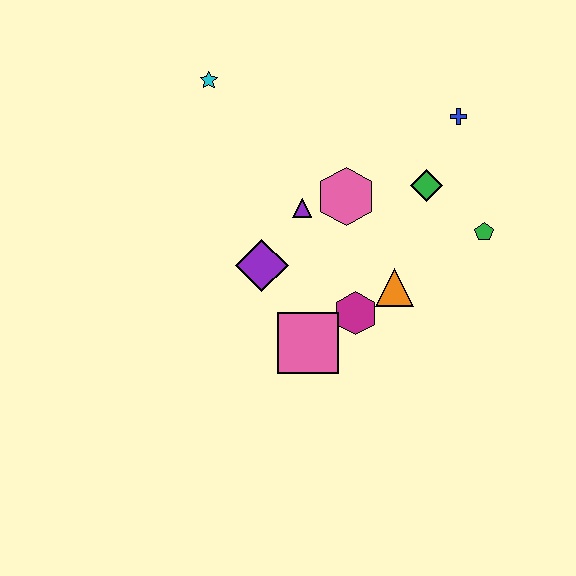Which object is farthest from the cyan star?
The green pentagon is farthest from the cyan star.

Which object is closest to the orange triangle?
The magenta hexagon is closest to the orange triangle.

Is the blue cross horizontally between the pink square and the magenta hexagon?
No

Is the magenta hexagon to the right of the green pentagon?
No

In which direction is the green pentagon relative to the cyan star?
The green pentagon is to the right of the cyan star.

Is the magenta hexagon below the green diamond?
Yes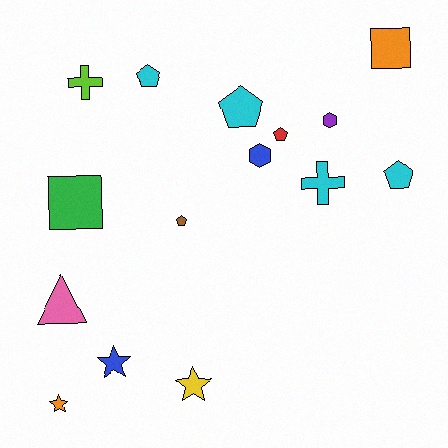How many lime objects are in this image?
There is 1 lime object.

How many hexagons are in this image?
There are 2 hexagons.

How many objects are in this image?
There are 15 objects.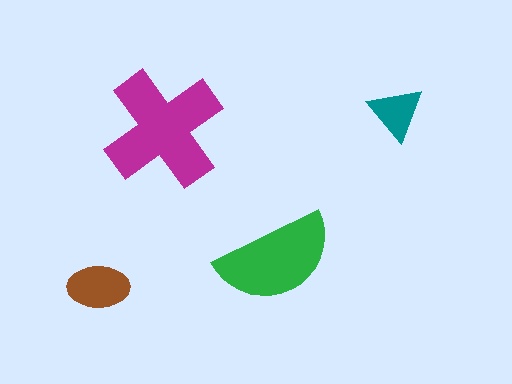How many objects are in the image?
There are 4 objects in the image.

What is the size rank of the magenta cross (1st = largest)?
1st.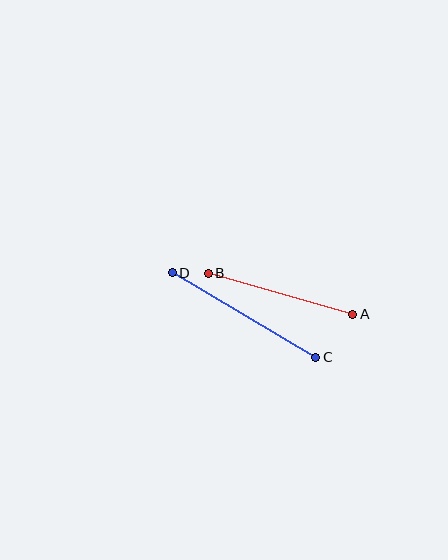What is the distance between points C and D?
The distance is approximately 167 pixels.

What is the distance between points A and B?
The distance is approximately 150 pixels.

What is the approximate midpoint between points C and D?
The midpoint is at approximately (244, 315) pixels.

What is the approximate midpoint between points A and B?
The midpoint is at approximately (280, 294) pixels.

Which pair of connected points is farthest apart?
Points C and D are farthest apart.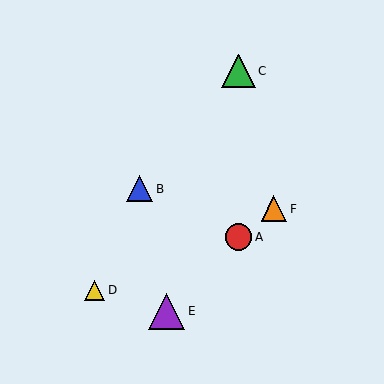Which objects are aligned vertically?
Objects A, C are aligned vertically.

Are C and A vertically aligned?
Yes, both are at x≈239.